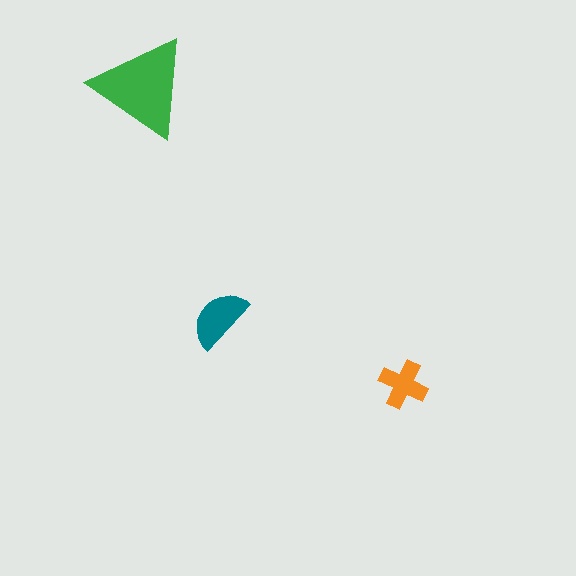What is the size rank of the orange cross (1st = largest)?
3rd.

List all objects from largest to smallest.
The green triangle, the teal semicircle, the orange cross.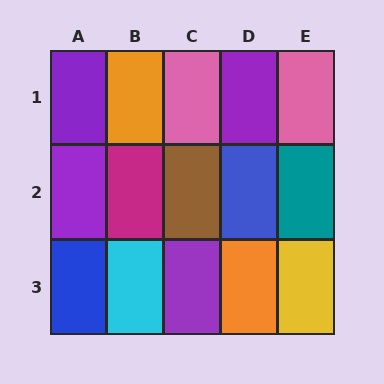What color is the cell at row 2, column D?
Blue.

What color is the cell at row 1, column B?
Orange.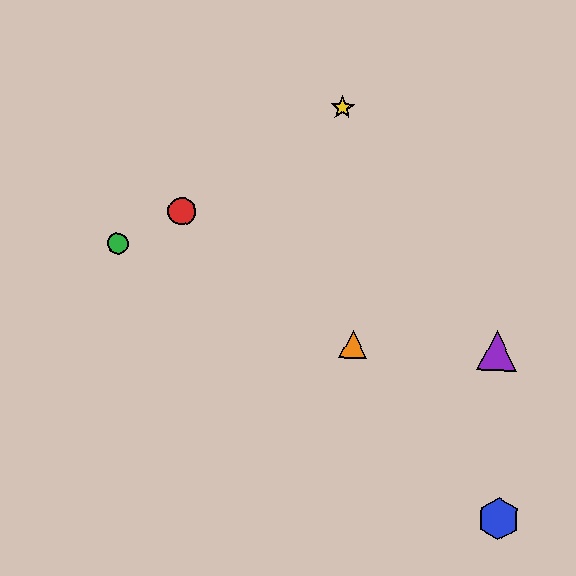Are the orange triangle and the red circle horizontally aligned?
No, the orange triangle is at y≈345 and the red circle is at y≈211.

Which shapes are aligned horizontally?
The purple triangle, the orange triangle are aligned horizontally.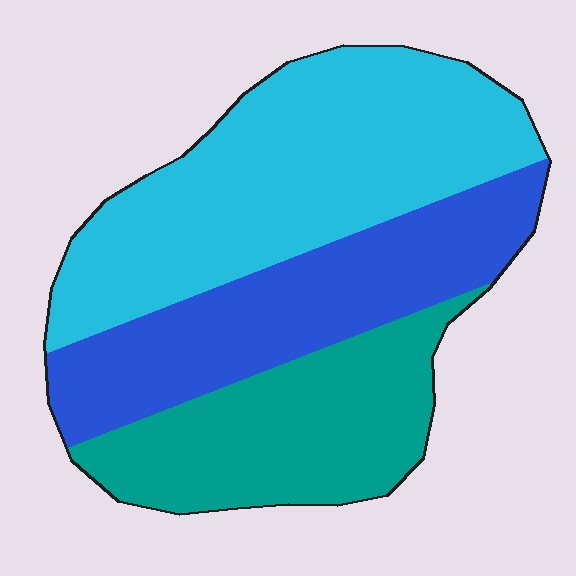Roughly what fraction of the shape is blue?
Blue takes up about one third (1/3) of the shape.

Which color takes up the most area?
Cyan, at roughly 45%.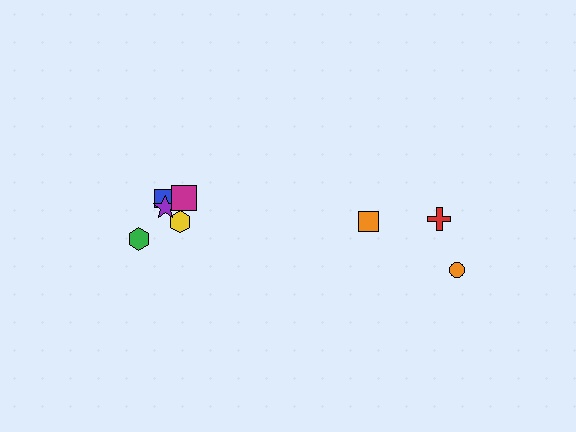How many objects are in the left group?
There are 5 objects.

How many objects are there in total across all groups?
There are 8 objects.